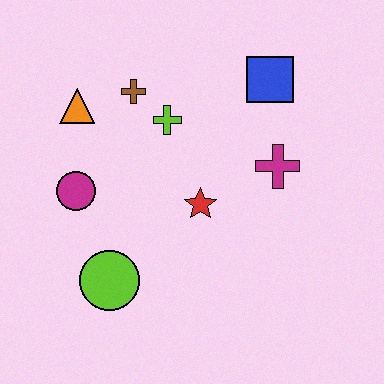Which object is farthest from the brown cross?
The lime circle is farthest from the brown cross.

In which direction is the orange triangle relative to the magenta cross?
The orange triangle is to the left of the magenta cross.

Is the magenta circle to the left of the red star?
Yes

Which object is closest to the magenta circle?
The orange triangle is closest to the magenta circle.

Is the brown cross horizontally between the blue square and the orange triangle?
Yes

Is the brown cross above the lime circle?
Yes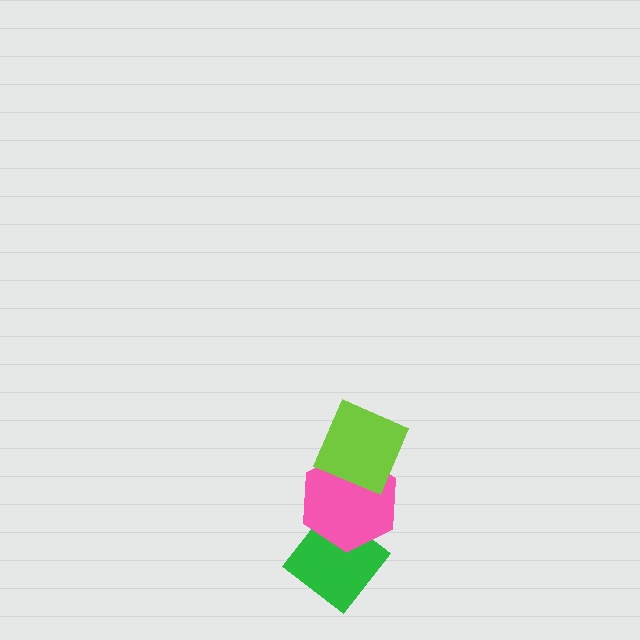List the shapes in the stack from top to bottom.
From top to bottom: the lime diamond, the pink hexagon, the green diamond.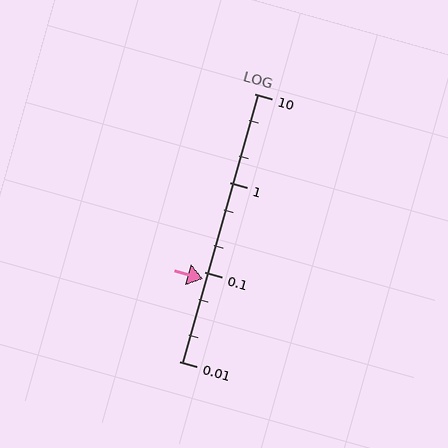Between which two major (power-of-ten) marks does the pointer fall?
The pointer is between 0.01 and 0.1.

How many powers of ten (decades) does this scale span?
The scale spans 3 decades, from 0.01 to 10.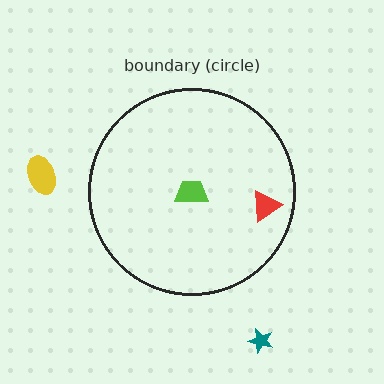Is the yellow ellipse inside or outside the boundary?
Outside.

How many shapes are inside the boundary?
2 inside, 2 outside.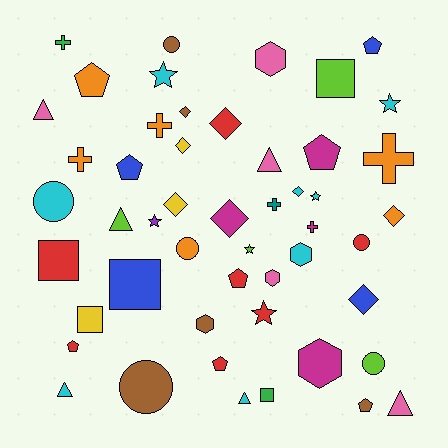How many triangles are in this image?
There are 6 triangles.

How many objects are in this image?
There are 50 objects.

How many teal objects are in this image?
There is 1 teal object.